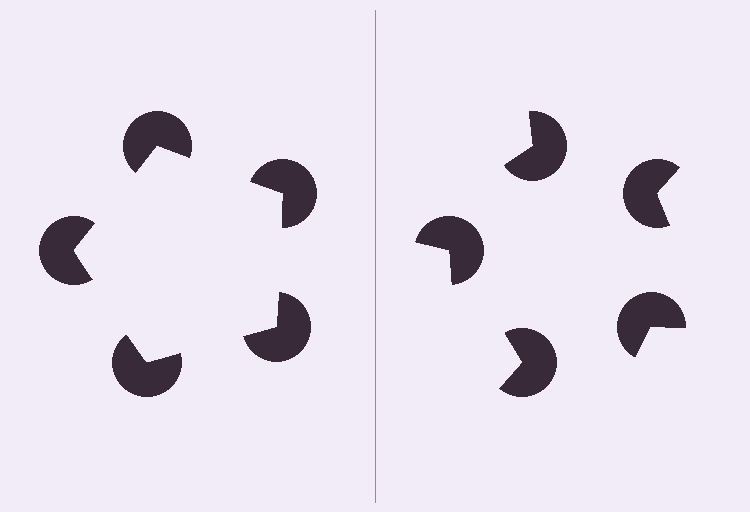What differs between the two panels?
The pac-man discs are positioned identically on both sides; only the wedge orientations differ. On the left they align to a pentagon; on the right they are misaligned.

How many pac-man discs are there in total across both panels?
10 — 5 on each side.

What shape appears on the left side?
An illusory pentagon.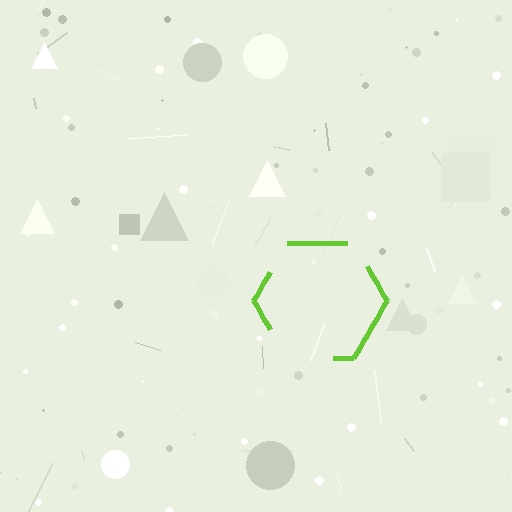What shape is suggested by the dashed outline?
The dashed outline suggests a hexagon.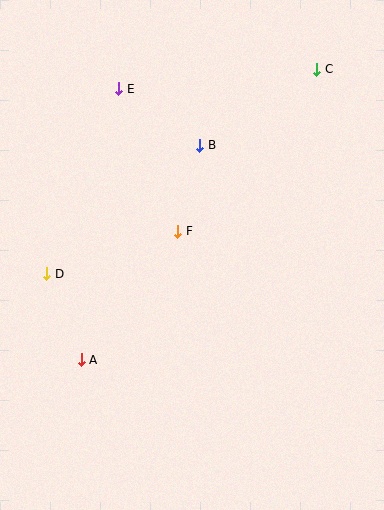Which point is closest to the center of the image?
Point F at (178, 231) is closest to the center.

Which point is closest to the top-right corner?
Point C is closest to the top-right corner.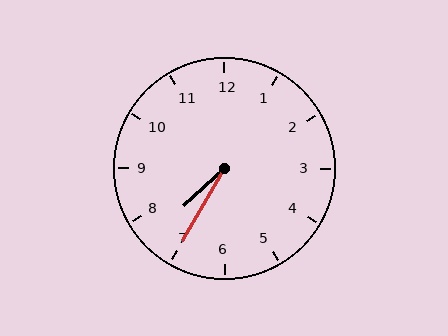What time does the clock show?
7:35.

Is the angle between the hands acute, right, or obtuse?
It is acute.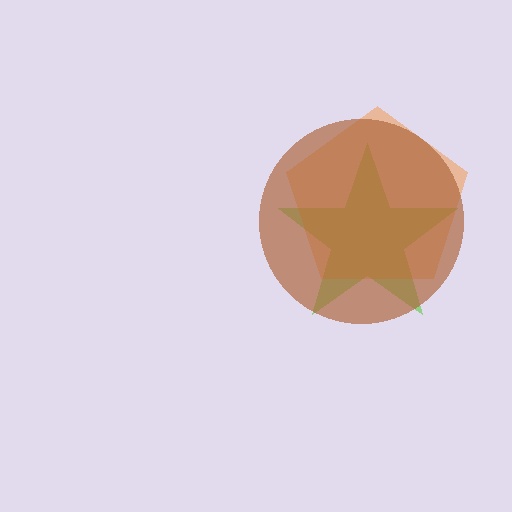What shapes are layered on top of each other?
The layered shapes are: a lime star, an orange pentagon, a brown circle.